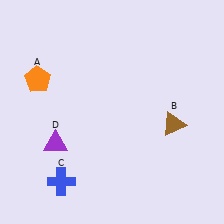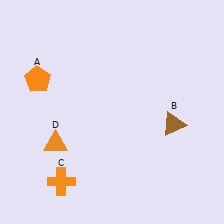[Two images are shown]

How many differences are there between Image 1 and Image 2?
There are 2 differences between the two images.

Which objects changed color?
C changed from blue to orange. D changed from purple to orange.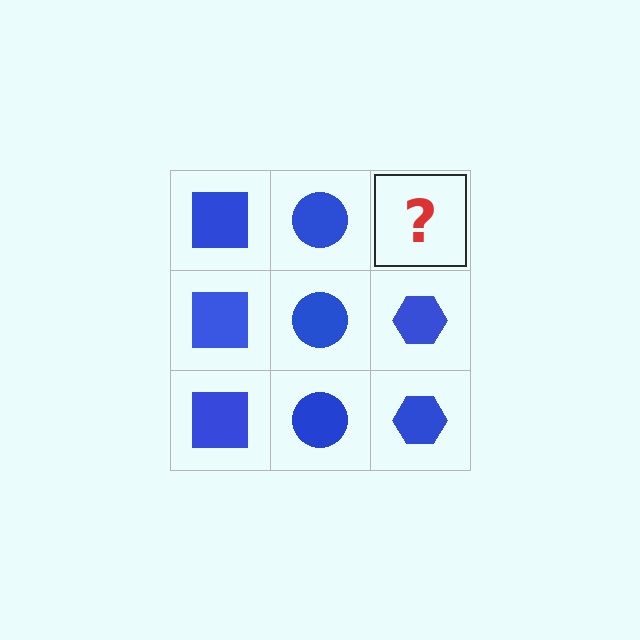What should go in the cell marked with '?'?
The missing cell should contain a blue hexagon.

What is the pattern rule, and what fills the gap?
The rule is that each column has a consistent shape. The gap should be filled with a blue hexagon.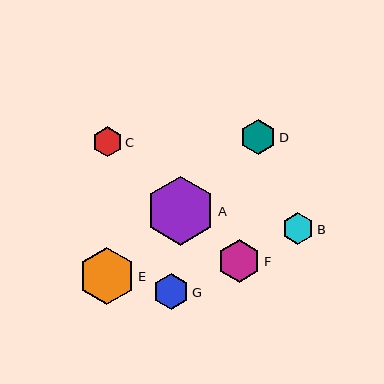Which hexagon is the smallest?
Hexagon C is the smallest with a size of approximately 30 pixels.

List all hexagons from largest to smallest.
From largest to smallest: A, E, F, G, D, B, C.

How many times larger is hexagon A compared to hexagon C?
Hexagon A is approximately 2.3 times the size of hexagon C.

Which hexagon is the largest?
Hexagon A is the largest with a size of approximately 69 pixels.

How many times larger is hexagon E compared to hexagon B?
Hexagon E is approximately 1.8 times the size of hexagon B.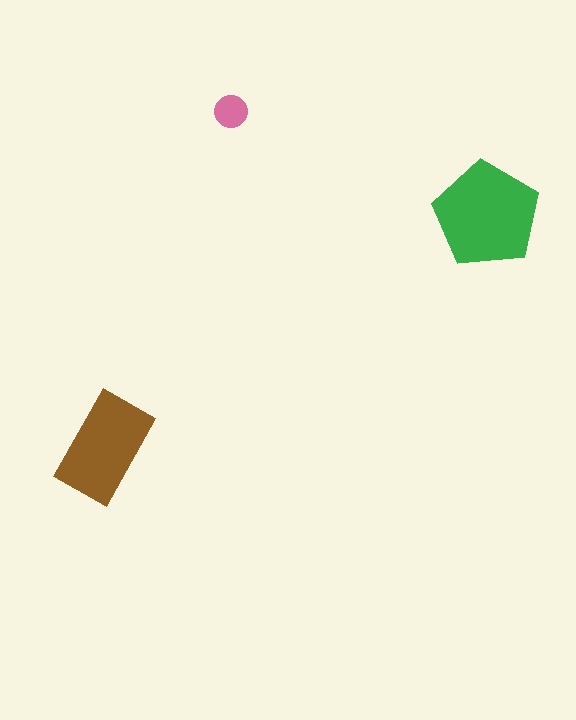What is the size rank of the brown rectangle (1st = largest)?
2nd.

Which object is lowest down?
The brown rectangle is bottommost.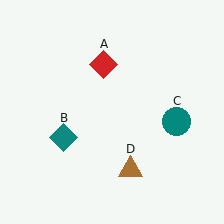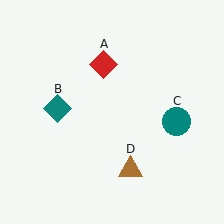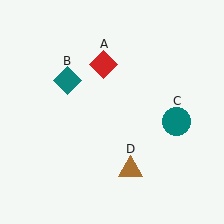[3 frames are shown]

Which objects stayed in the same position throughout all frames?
Red diamond (object A) and teal circle (object C) and brown triangle (object D) remained stationary.